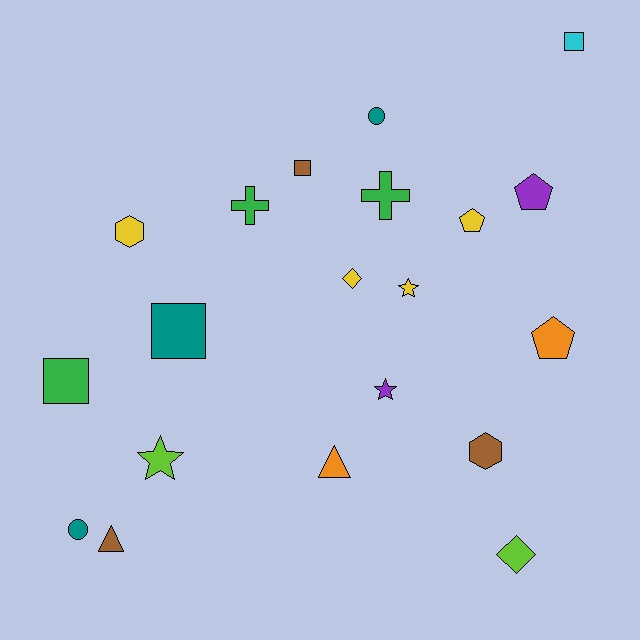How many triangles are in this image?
There are 2 triangles.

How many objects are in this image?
There are 20 objects.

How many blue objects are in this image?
There are no blue objects.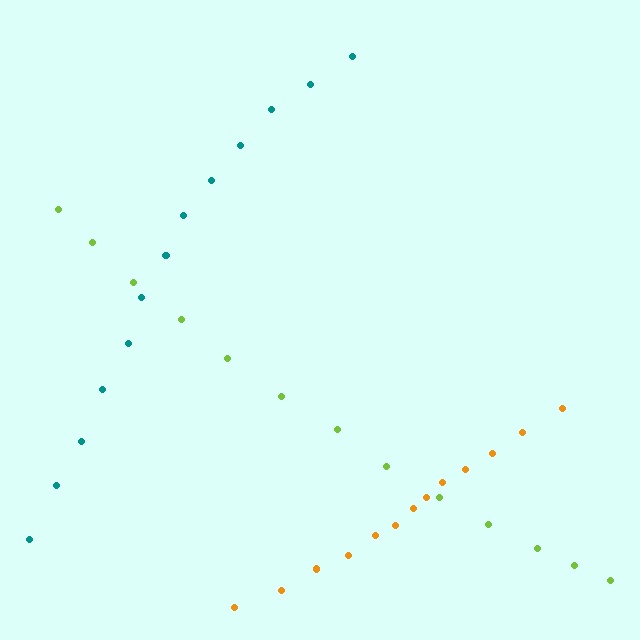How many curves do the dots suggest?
There are 3 distinct paths.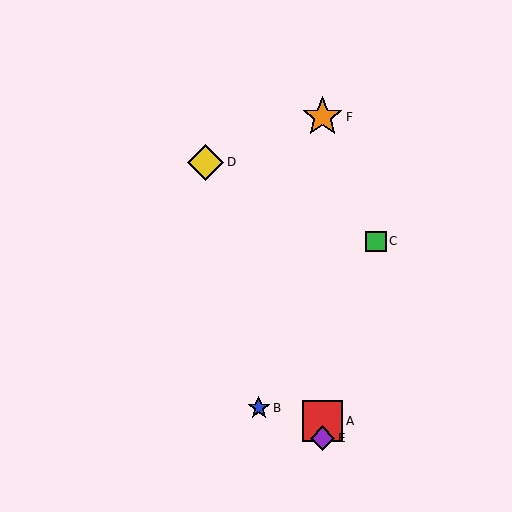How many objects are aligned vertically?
3 objects (A, E, F) are aligned vertically.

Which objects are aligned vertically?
Objects A, E, F are aligned vertically.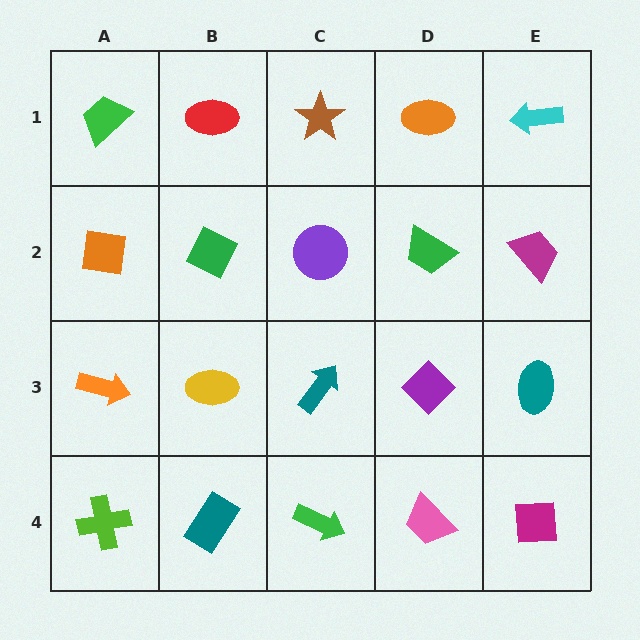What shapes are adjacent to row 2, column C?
A brown star (row 1, column C), a teal arrow (row 3, column C), a green diamond (row 2, column B), a green trapezoid (row 2, column D).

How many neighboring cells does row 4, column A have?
2.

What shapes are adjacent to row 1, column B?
A green diamond (row 2, column B), a green trapezoid (row 1, column A), a brown star (row 1, column C).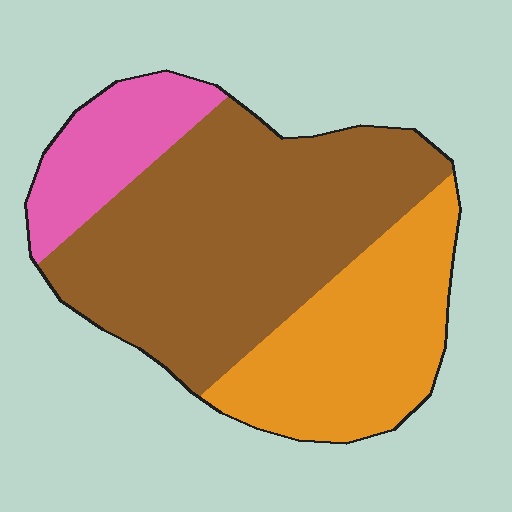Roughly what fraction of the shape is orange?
Orange covers around 30% of the shape.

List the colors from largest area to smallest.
From largest to smallest: brown, orange, pink.